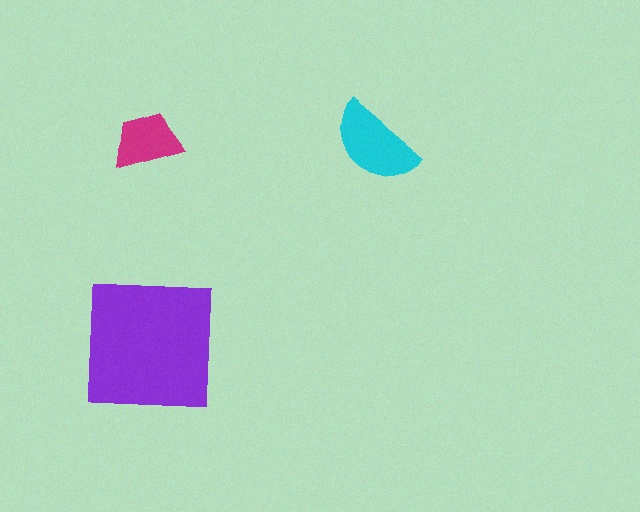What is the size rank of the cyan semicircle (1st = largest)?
2nd.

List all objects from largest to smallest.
The purple square, the cyan semicircle, the magenta trapezoid.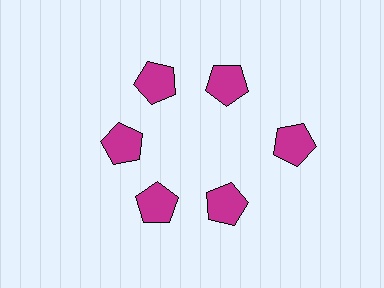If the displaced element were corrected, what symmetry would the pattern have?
It would have 6-fold rotational symmetry — the pattern would map onto itself every 60 degrees.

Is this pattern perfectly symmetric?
No. The 6 magenta pentagons are arranged in a ring, but one element near the 3 o'clock position is pushed outward from the center, breaking the 6-fold rotational symmetry.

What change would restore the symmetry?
The symmetry would be restored by moving it inward, back onto the ring so that all 6 pentagons sit at equal angles and equal distance from the center.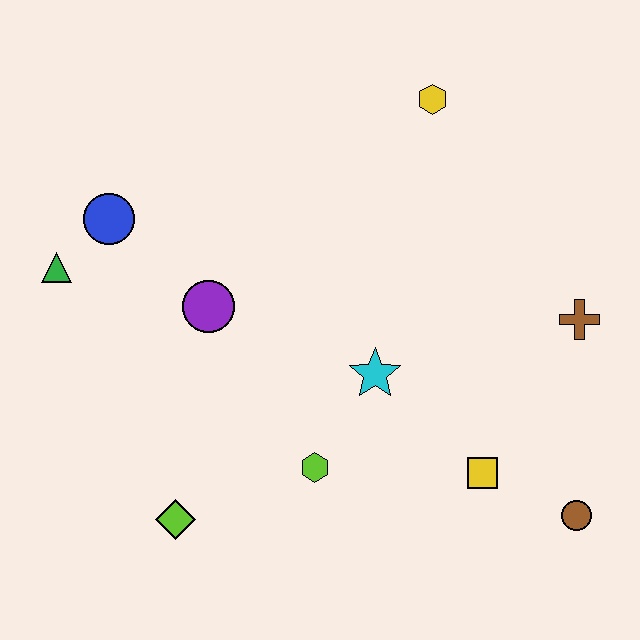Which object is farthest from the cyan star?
The green triangle is farthest from the cyan star.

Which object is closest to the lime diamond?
The lime hexagon is closest to the lime diamond.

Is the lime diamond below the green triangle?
Yes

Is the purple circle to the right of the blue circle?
Yes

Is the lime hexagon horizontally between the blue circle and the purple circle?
No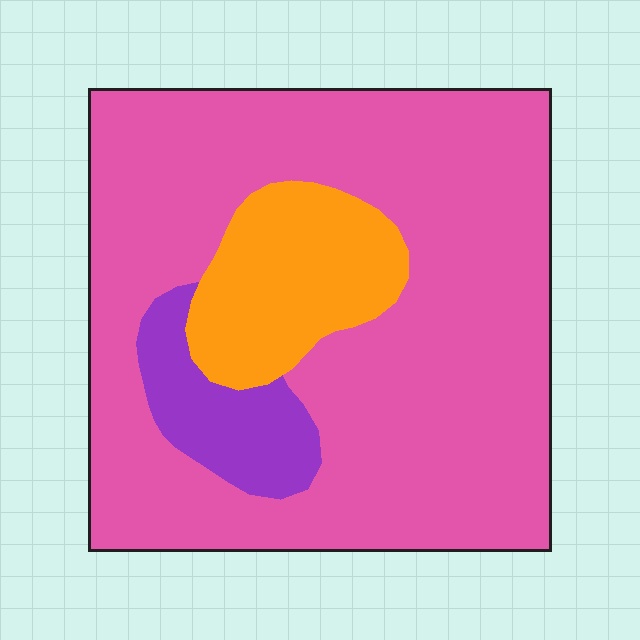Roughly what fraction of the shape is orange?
Orange takes up about one sixth (1/6) of the shape.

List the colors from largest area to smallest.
From largest to smallest: pink, orange, purple.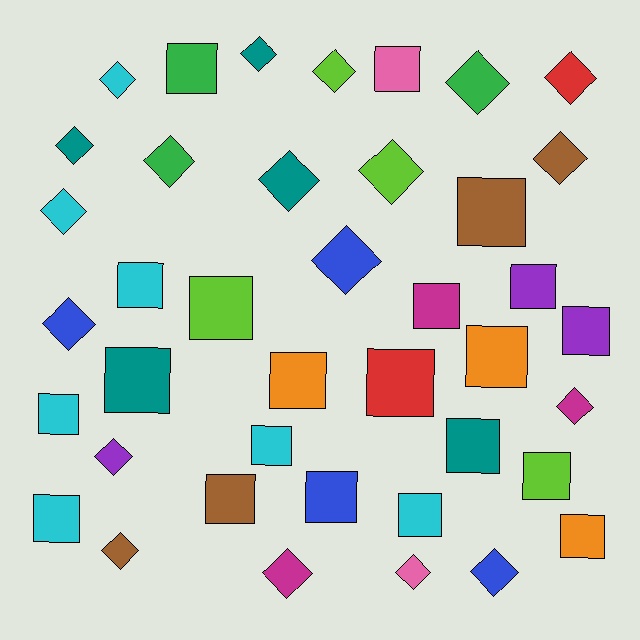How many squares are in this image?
There are 21 squares.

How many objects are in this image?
There are 40 objects.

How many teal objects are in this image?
There are 5 teal objects.